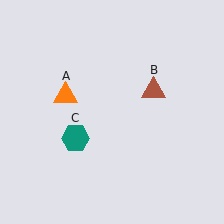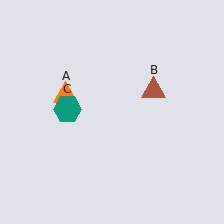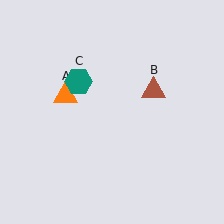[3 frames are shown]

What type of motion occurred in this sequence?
The teal hexagon (object C) rotated clockwise around the center of the scene.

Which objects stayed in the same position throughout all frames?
Orange triangle (object A) and brown triangle (object B) remained stationary.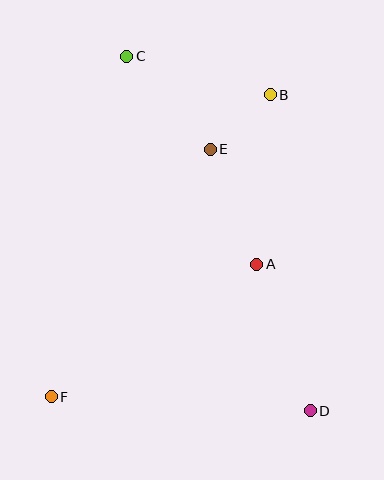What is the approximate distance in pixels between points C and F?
The distance between C and F is approximately 349 pixels.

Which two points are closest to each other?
Points B and E are closest to each other.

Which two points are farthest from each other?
Points C and D are farthest from each other.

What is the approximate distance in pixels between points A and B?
The distance between A and B is approximately 170 pixels.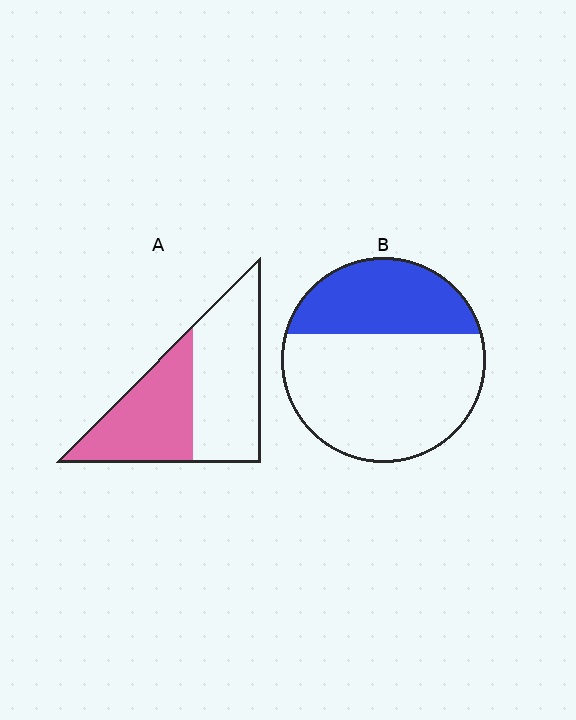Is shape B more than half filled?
No.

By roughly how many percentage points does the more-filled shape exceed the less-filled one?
By roughly 10 percentage points (A over B).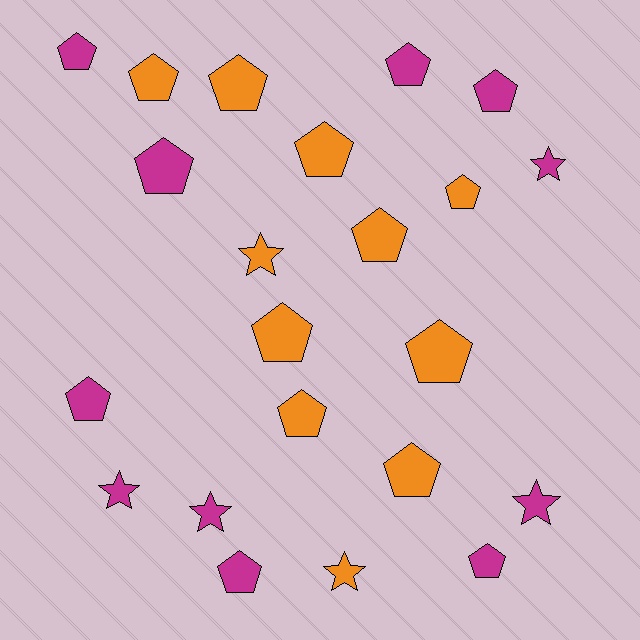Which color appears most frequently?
Magenta, with 11 objects.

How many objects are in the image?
There are 22 objects.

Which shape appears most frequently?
Pentagon, with 16 objects.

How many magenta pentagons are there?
There are 7 magenta pentagons.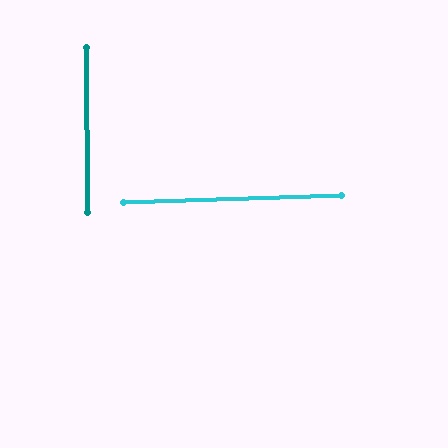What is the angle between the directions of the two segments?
Approximately 88 degrees.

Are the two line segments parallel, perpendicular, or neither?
Perpendicular — they meet at approximately 88°.